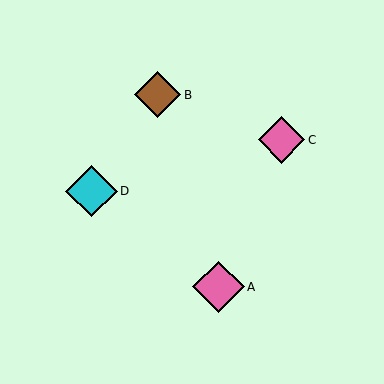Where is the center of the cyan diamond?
The center of the cyan diamond is at (92, 191).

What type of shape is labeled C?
Shape C is a pink diamond.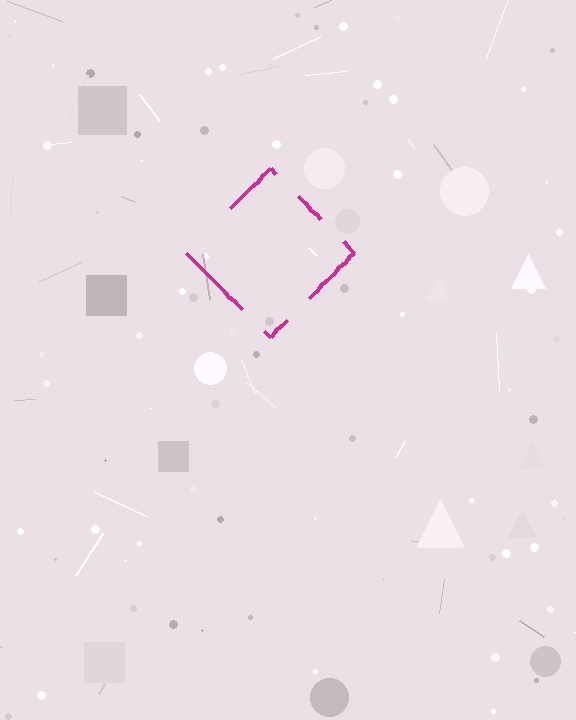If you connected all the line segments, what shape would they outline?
They would outline a diamond.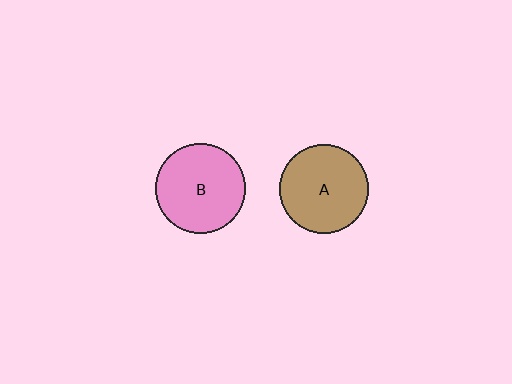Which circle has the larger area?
Circle B (pink).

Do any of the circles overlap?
No, none of the circles overlap.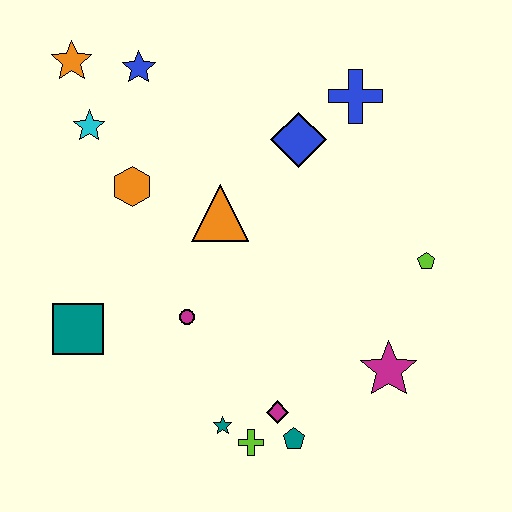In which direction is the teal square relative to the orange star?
The teal square is below the orange star.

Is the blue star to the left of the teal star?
Yes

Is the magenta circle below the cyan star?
Yes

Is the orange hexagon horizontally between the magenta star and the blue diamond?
No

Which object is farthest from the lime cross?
The orange star is farthest from the lime cross.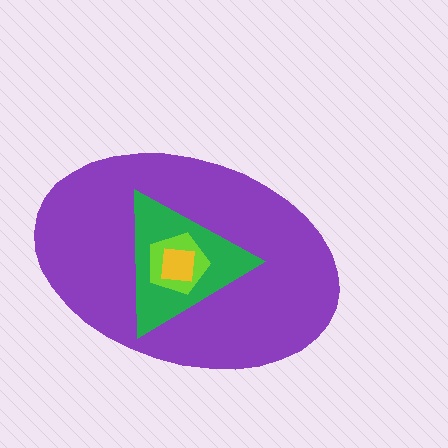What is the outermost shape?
The purple ellipse.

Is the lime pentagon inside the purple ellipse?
Yes.